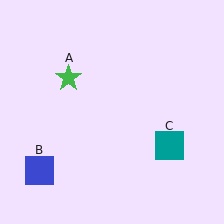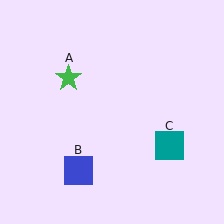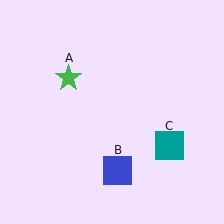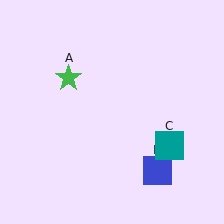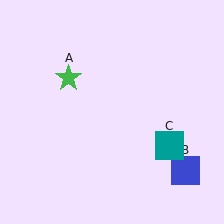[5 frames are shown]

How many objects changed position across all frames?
1 object changed position: blue square (object B).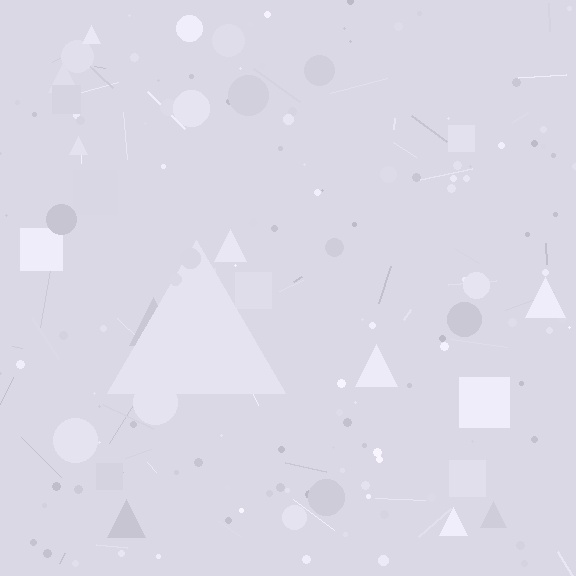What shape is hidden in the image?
A triangle is hidden in the image.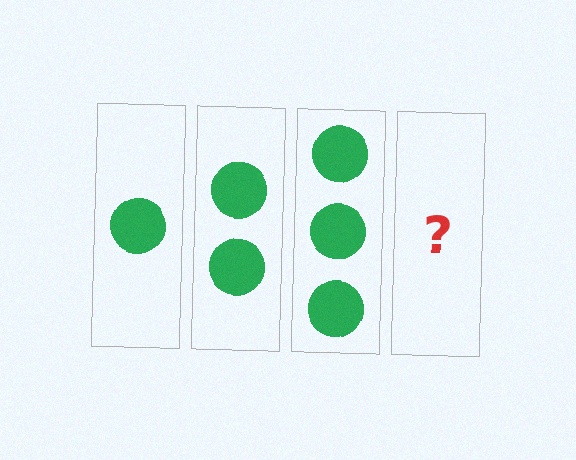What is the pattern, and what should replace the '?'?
The pattern is that each step adds one more circle. The '?' should be 4 circles.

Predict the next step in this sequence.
The next step is 4 circles.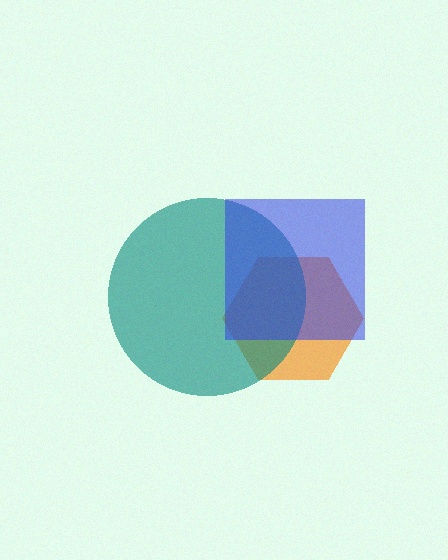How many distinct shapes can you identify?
There are 3 distinct shapes: an orange hexagon, a teal circle, a blue square.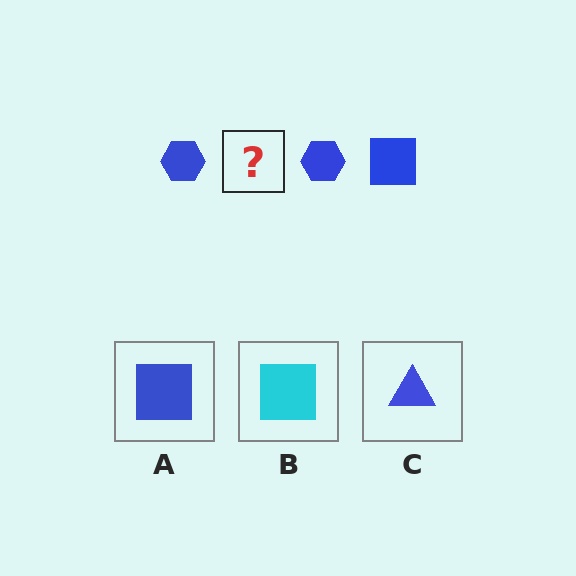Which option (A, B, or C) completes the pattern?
A.